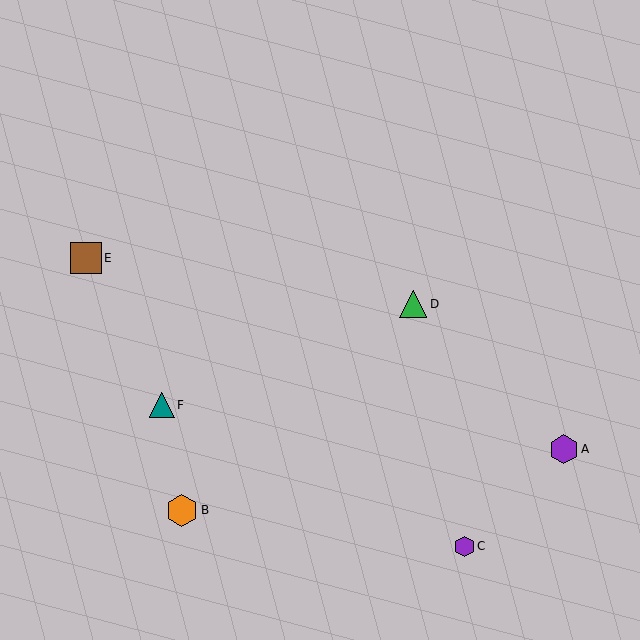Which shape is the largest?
The orange hexagon (labeled B) is the largest.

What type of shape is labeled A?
Shape A is a purple hexagon.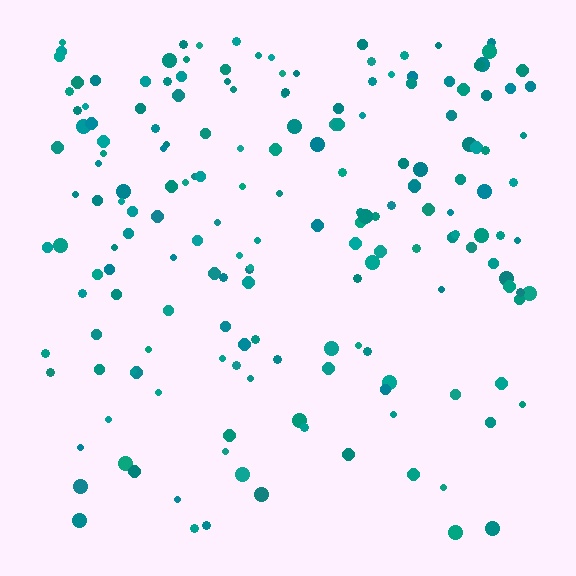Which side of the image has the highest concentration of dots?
The top.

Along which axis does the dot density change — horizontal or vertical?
Vertical.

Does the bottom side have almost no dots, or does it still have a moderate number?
Still a moderate number, just noticeably fewer than the top.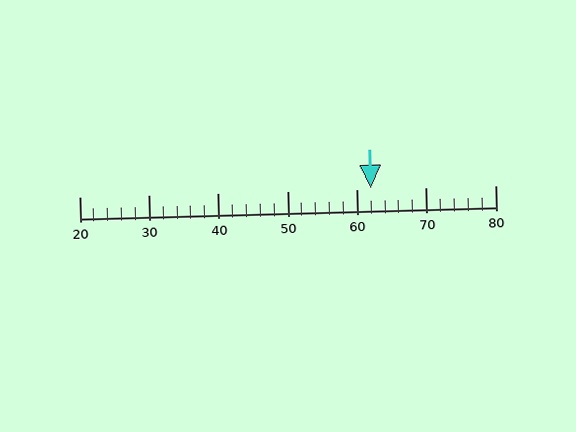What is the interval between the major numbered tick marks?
The major tick marks are spaced 10 units apart.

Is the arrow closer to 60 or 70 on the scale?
The arrow is closer to 60.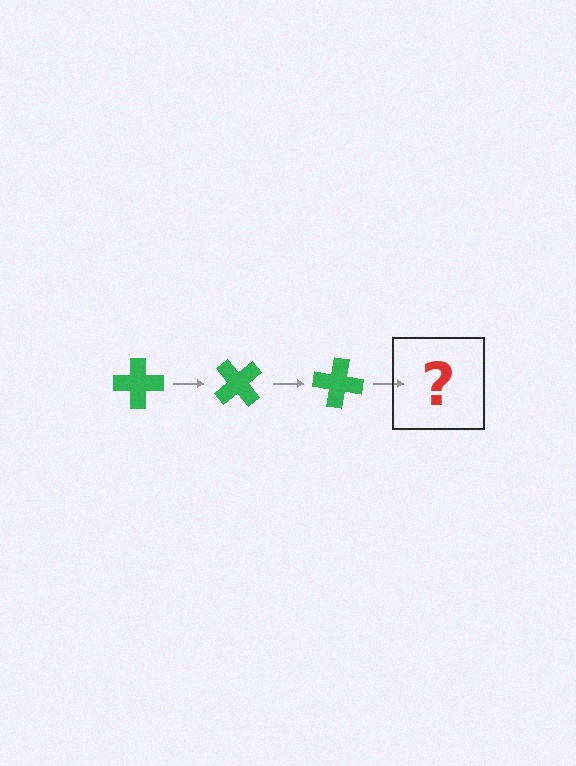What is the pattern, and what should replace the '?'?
The pattern is that the cross rotates 50 degrees each step. The '?' should be a green cross rotated 150 degrees.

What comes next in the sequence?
The next element should be a green cross rotated 150 degrees.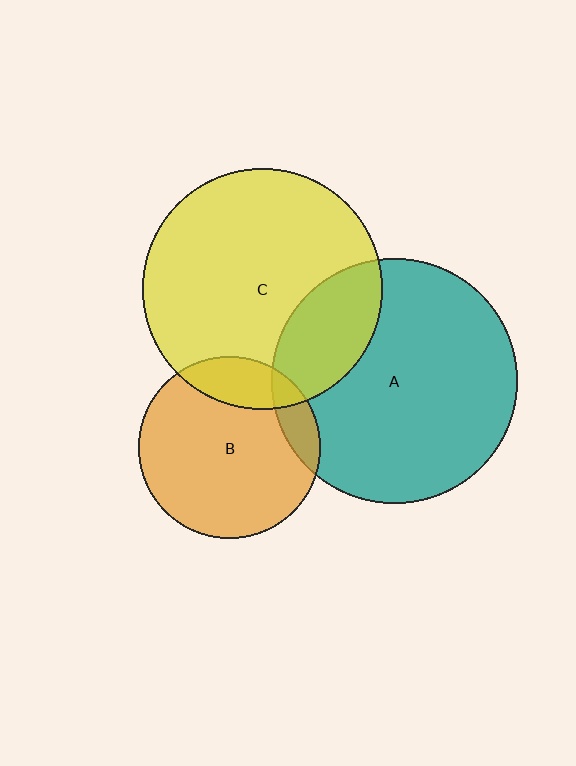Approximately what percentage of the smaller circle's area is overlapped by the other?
Approximately 10%.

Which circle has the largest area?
Circle A (teal).